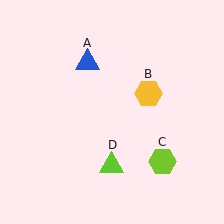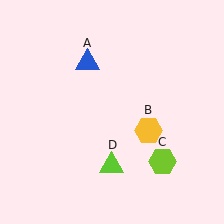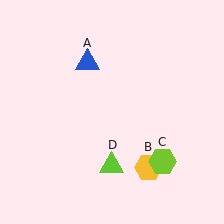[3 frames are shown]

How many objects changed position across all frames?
1 object changed position: yellow hexagon (object B).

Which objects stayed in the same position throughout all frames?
Blue triangle (object A) and lime hexagon (object C) and lime triangle (object D) remained stationary.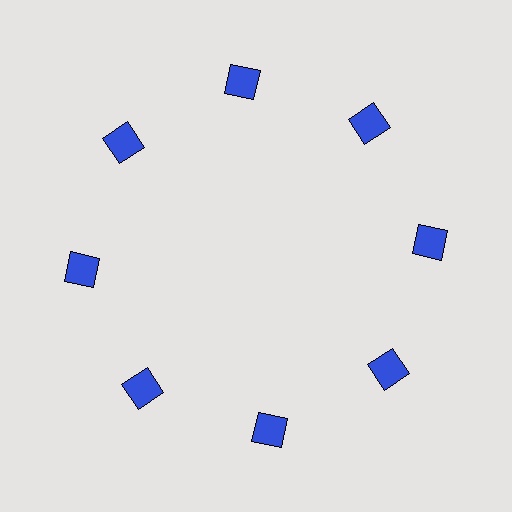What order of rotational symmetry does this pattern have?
This pattern has 8-fold rotational symmetry.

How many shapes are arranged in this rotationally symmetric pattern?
There are 8 shapes, arranged in 8 groups of 1.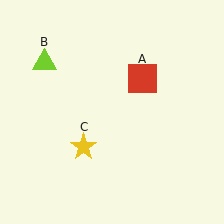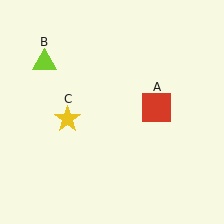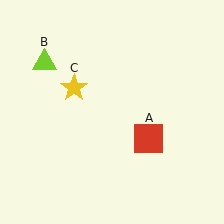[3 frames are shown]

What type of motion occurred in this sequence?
The red square (object A), yellow star (object C) rotated clockwise around the center of the scene.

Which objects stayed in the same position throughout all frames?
Lime triangle (object B) remained stationary.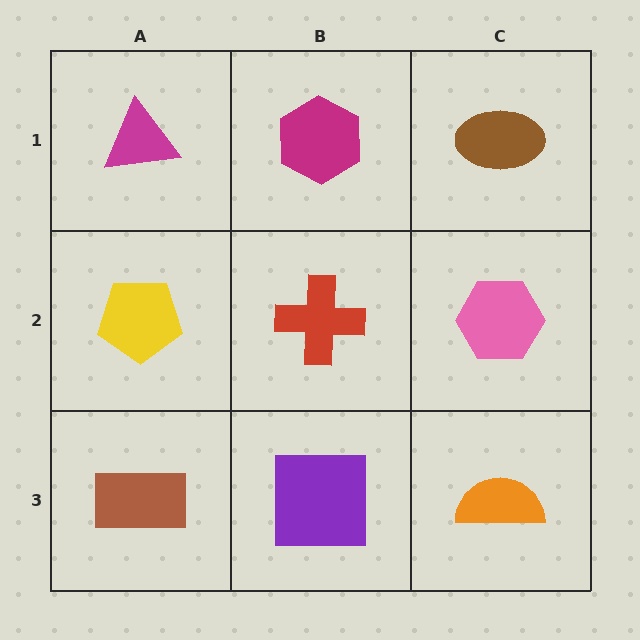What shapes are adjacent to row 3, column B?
A red cross (row 2, column B), a brown rectangle (row 3, column A), an orange semicircle (row 3, column C).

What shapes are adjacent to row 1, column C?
A pink hexagon (row 2, column C), a magenta hexagon (row 1, column B).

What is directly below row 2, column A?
A brown rectangle.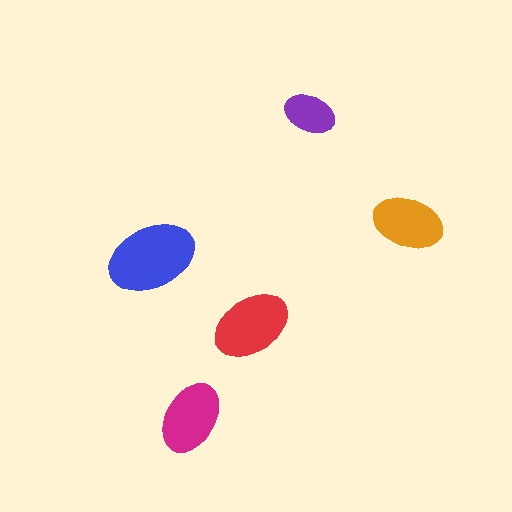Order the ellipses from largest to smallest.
the blue one, the red one, the magenta one, the orange one, the purple one.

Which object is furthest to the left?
The blue ellipse is leftmost.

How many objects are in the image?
There are 5 objects in the image.